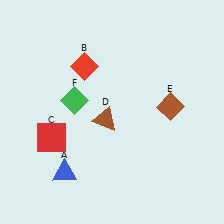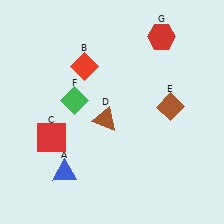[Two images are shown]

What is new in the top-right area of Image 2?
A red hexagon (G) was added in the top-right area of Image 2.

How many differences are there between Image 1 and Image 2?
There is 1 difference between the two images.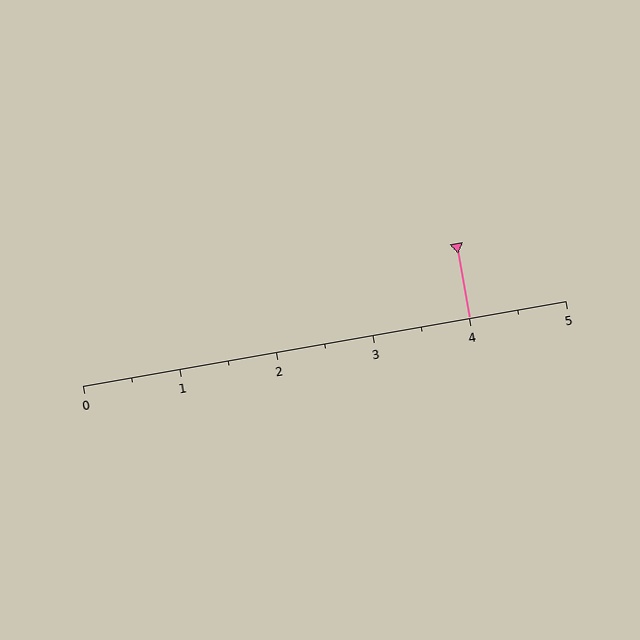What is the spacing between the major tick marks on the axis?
The major ticks are spaced 1 apart.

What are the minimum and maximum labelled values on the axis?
The axis runs from 0 to 5.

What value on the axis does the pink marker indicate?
The marker indicates approximately 4.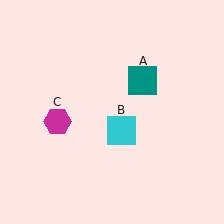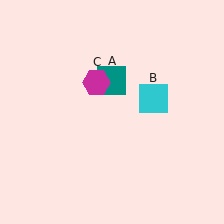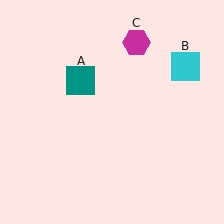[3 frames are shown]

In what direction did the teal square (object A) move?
The teal square (object A) moved left.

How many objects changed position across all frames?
3 objects changed position: teal square (object A), cyan square (object B), magenta hexagon (object C).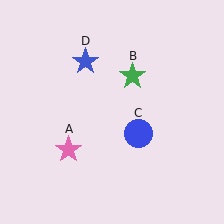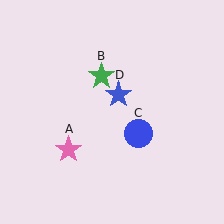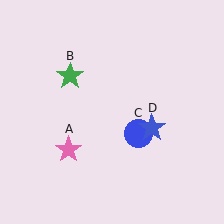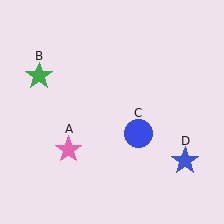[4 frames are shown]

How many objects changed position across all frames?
2 objects changed position: green star (object B), blue star (object D).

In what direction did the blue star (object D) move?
The blue star (object D) moved down and to the right.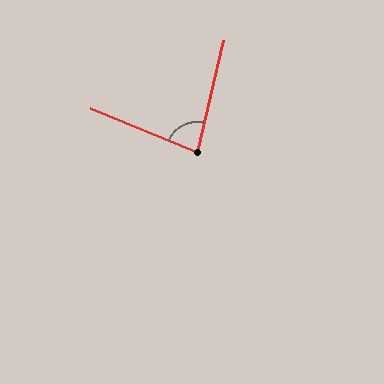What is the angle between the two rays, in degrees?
Approximately 81 degrees.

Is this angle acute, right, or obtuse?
It is acute.